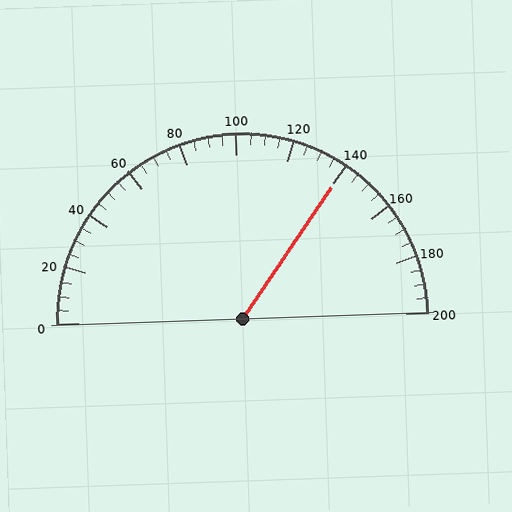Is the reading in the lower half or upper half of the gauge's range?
The reading is in the upper half of the range (0 to 200).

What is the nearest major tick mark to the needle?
The nearest major tick mark is 140.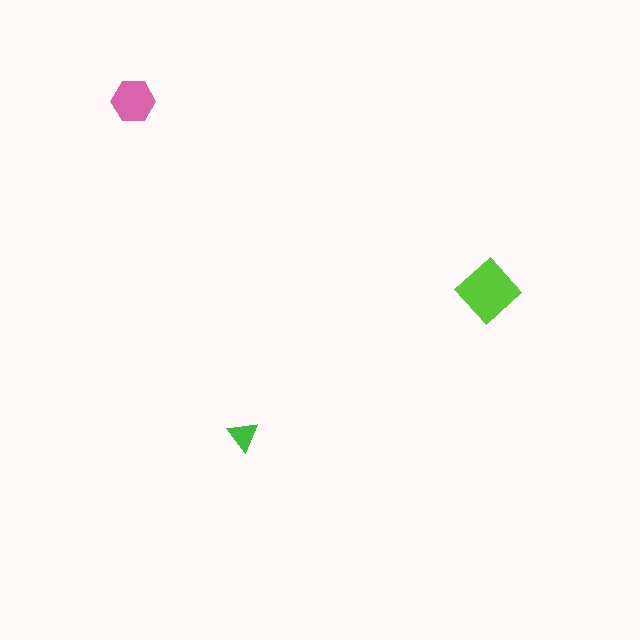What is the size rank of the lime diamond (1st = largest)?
1st.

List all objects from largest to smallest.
The lime diamond, the pink hexagon, the green triangle.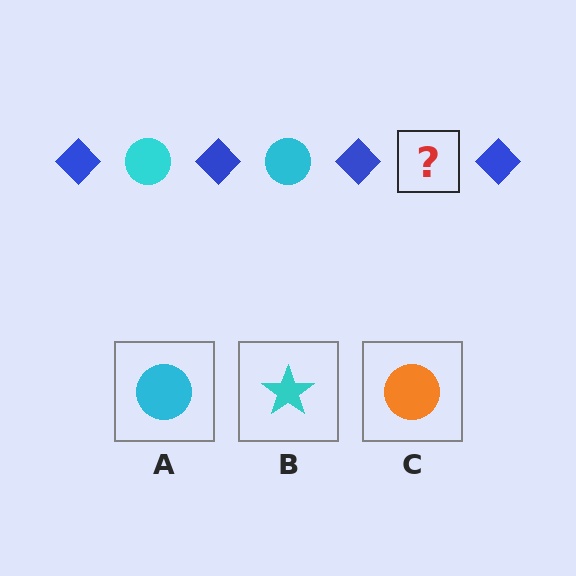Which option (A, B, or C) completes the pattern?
A.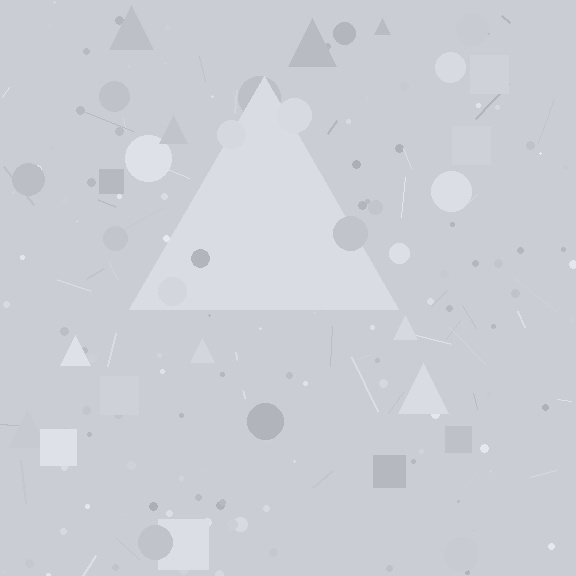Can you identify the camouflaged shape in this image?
The camouflaged shape is a triangle.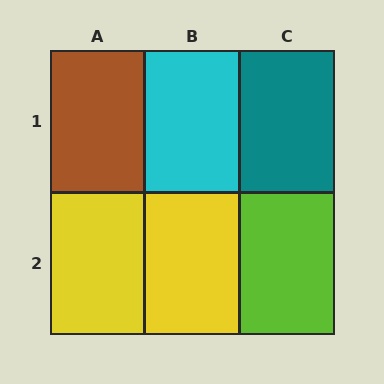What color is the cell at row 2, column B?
Yellow.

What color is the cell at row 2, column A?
Yellow.